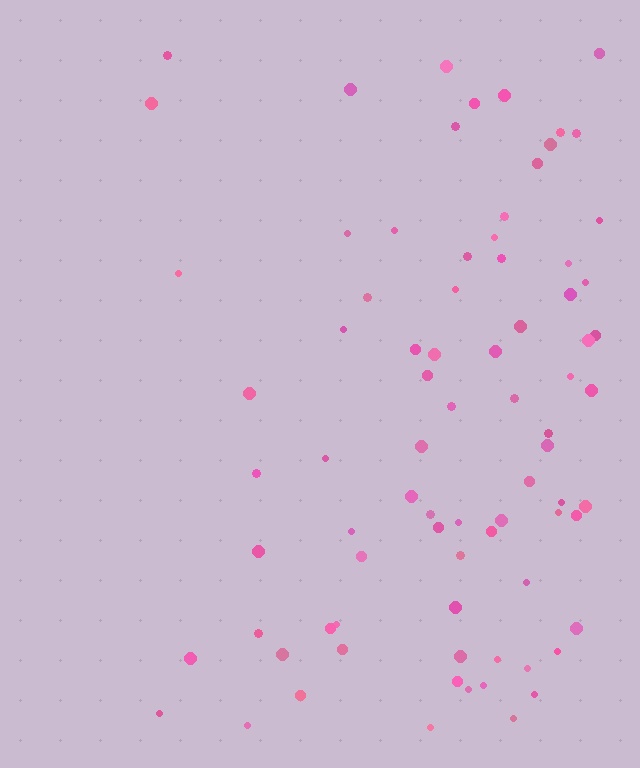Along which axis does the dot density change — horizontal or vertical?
Horizontal.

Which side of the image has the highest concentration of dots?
The right.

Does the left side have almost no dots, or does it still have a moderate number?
Still a moderate number, just noticeably fewer than the right.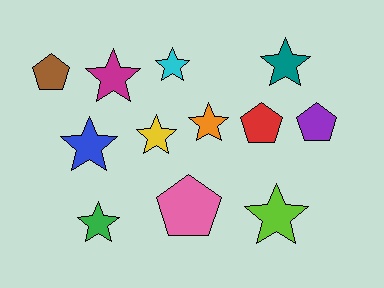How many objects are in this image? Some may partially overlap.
There are 12 objects.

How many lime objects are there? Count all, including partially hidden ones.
There is 1 lime object.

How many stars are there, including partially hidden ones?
There are 8 stars.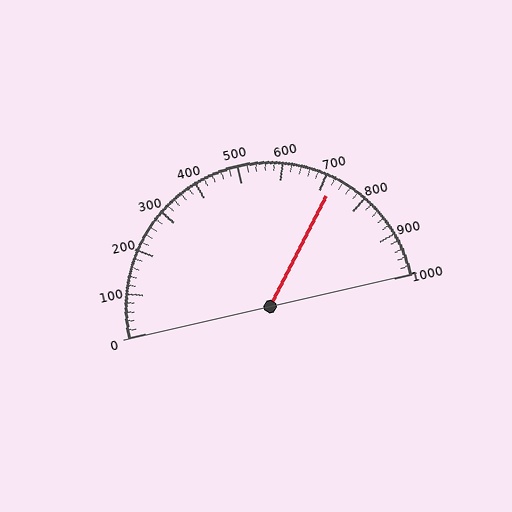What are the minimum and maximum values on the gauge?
The gauge ranges from 0 to 1000.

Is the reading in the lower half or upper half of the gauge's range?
The reading is in the upper half of the range (0 to 1000).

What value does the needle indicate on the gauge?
The needle indicates approximately 720.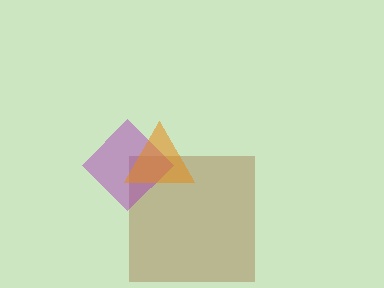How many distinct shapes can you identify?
There are 3 distinct shapes: a brown square, a purple diamond, an orange triangle.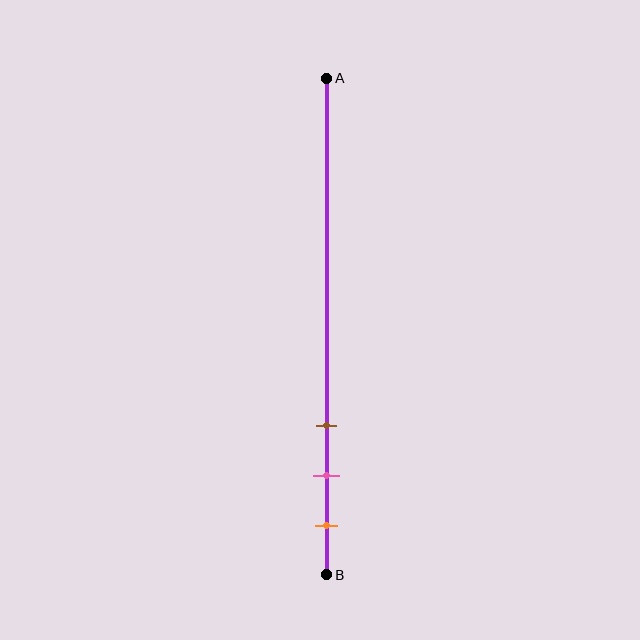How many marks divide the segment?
There are 3 marks dividing the segment.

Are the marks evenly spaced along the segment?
Yes, the marks are approximately evenly spaced.